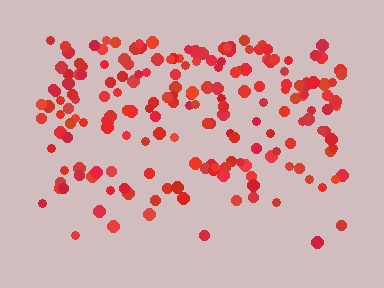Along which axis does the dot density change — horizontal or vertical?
Vertical.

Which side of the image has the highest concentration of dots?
The top.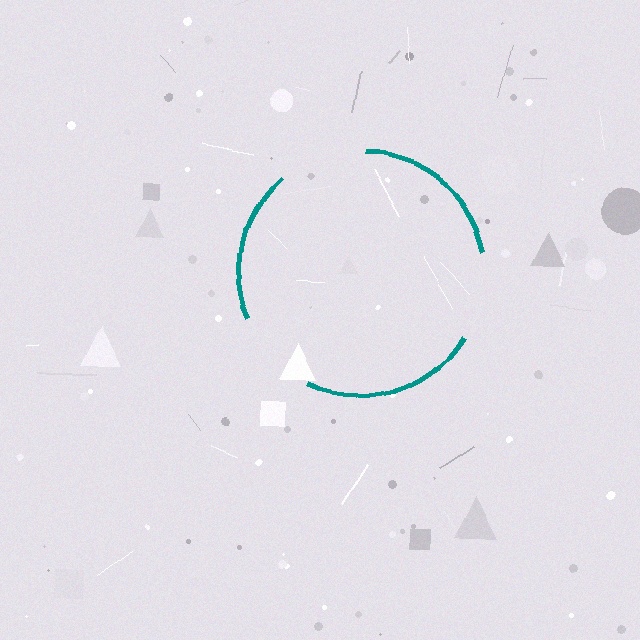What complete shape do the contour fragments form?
The contour fragments form a circle.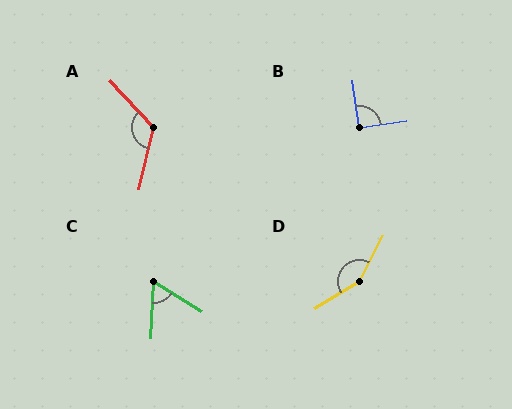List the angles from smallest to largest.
C (60°), B (90°), A (124°), D (148°).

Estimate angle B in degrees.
Approximately 90 degrees.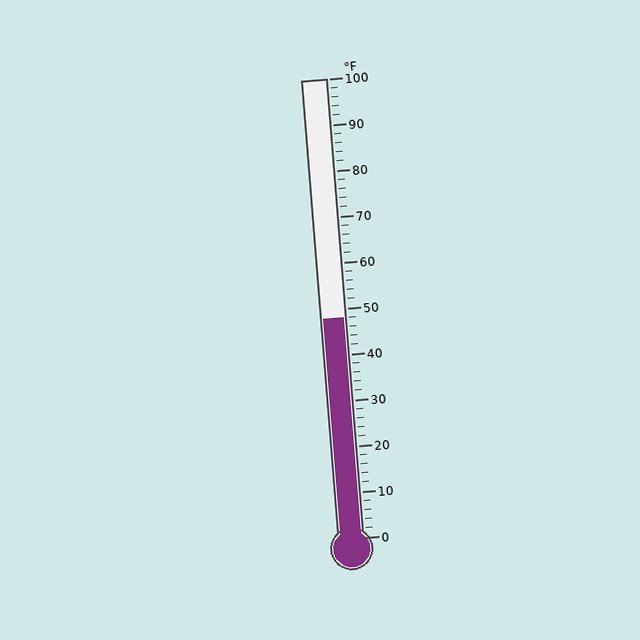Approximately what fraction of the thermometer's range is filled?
The thermometer is filled to approximately 50% of its range.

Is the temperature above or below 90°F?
The temperature is below 90°F.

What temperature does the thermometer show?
The thermometer shows approximately 48°F.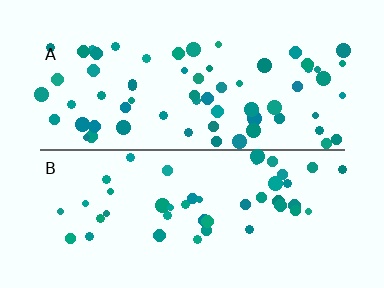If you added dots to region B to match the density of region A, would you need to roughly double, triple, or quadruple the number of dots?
Approximately double.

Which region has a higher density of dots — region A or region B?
A (the top).